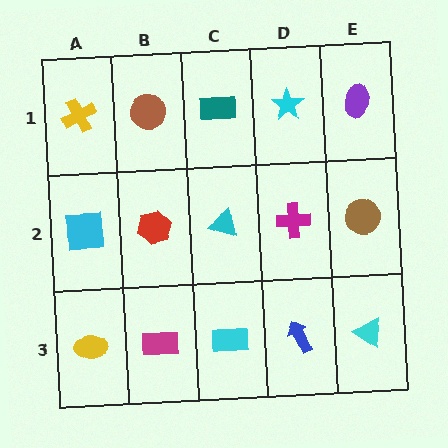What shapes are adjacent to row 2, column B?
A brown circle (row 1, column B), a magenta rectangle (row 3, column B), a cyan square (row 2, column A), a cyan triangle (row 2, column C).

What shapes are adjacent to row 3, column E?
A brown circle (row 2, column E), a blue arrow (row 3, column D).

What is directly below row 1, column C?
A cyan triangle.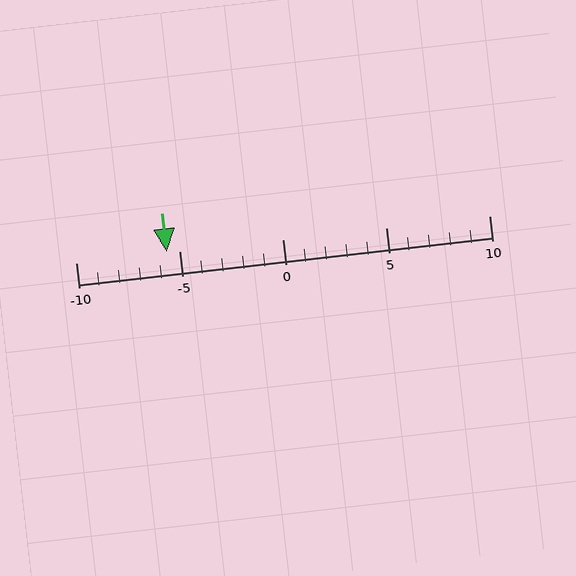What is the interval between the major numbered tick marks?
The major tick marks are spaced 5 units apart.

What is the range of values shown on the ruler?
The ruler shows values from -10 to 10.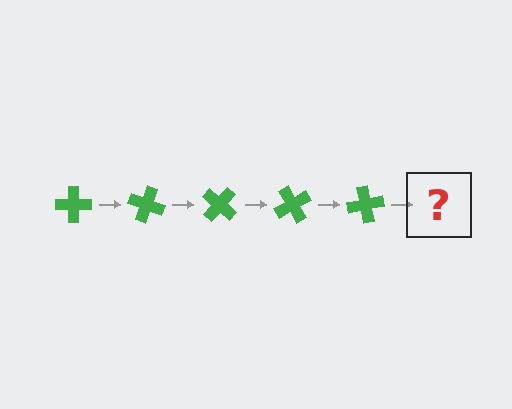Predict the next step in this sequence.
The next step is a green cross rotated 100 degrees.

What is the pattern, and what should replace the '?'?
The pattern is that the cross rotates 20 degrees each step. The '?' should be a green cross rotated 100 degrees.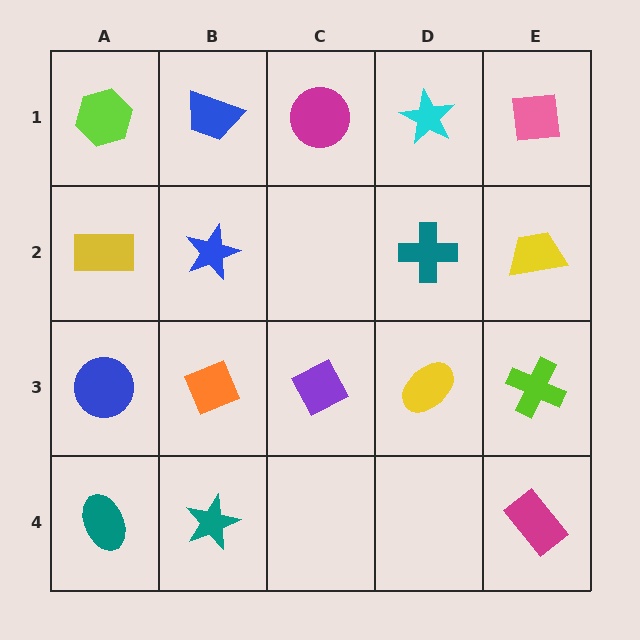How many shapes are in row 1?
5 shapes.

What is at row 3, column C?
A purple diamond.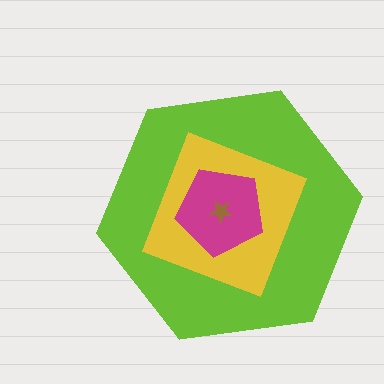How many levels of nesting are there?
4.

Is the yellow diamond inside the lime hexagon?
Yes.